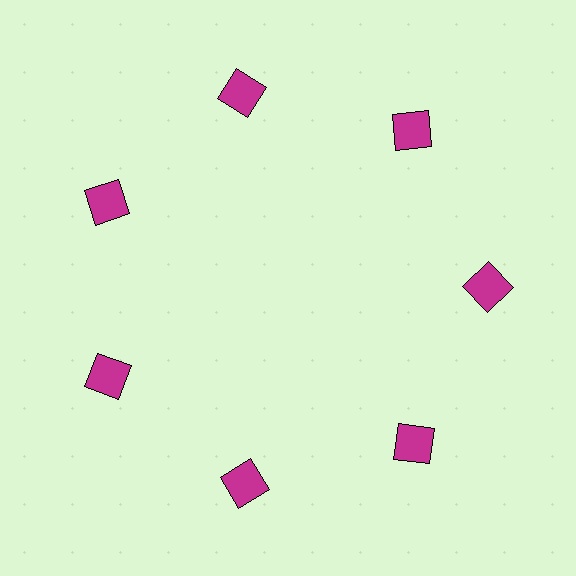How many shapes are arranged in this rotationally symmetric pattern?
There are 7 shapes, arranged in 7 groups of 1.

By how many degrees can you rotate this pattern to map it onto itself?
The pattern maps onto itself every 51 degrees of rotation.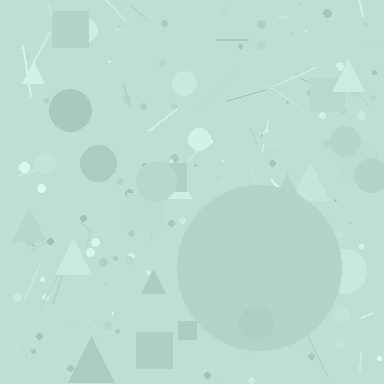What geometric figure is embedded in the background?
A circle is embedded in the background.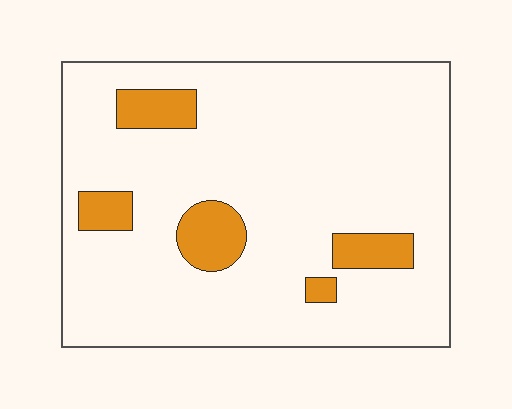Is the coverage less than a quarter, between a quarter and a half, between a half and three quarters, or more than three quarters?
Less than a quarter.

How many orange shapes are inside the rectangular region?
5.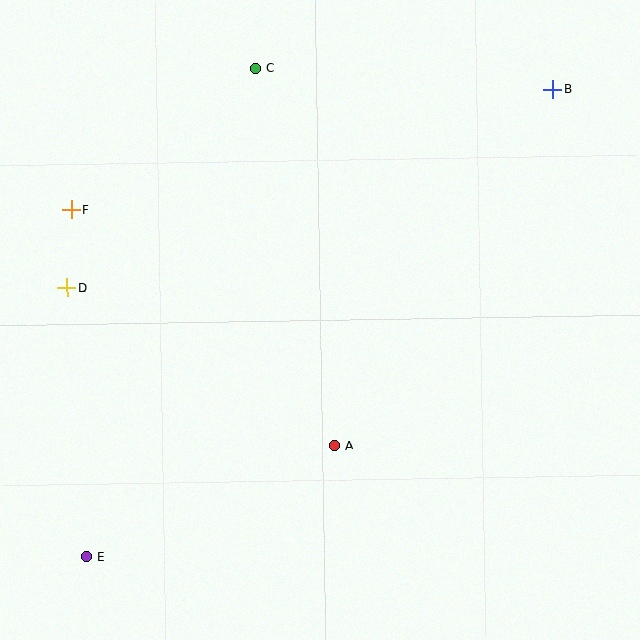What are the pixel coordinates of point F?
Point F is at (71, 210).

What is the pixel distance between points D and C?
The distance between D and C is 289 pixels.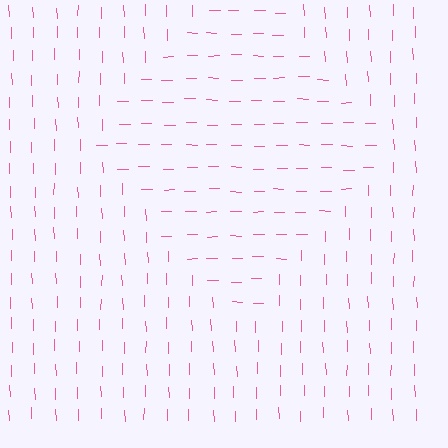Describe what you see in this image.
The image is filled with small pink line segments. A diamond region in the image has lines oriented differently from the surrounding lines, creating a visible texture boundary.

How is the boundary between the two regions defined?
The boundary is defined purely by a change in line orientation (approximately 88 degrees difference). All lines are the same color and thickness.